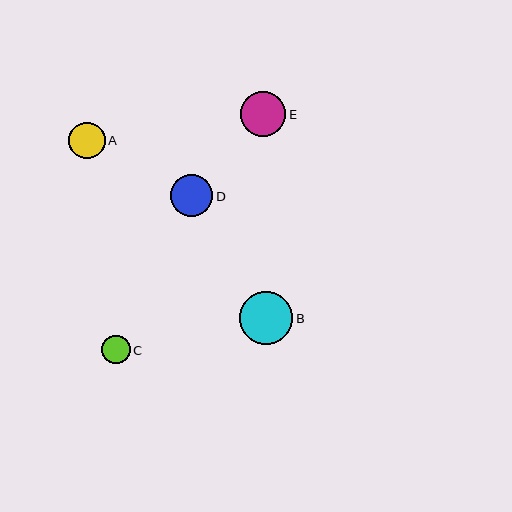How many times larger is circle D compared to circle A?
Circle D is approximately 1.2 times the size of circle A.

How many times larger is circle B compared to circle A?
Circle B is approximately 1.5 times the size of circle A.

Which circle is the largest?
Circle B is the largest with a size of approximately 53 pixels.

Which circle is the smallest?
Circle C is the smallest with a size of approximately 29 pixels.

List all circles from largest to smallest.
From largest to smallest: B, E, D, A, C.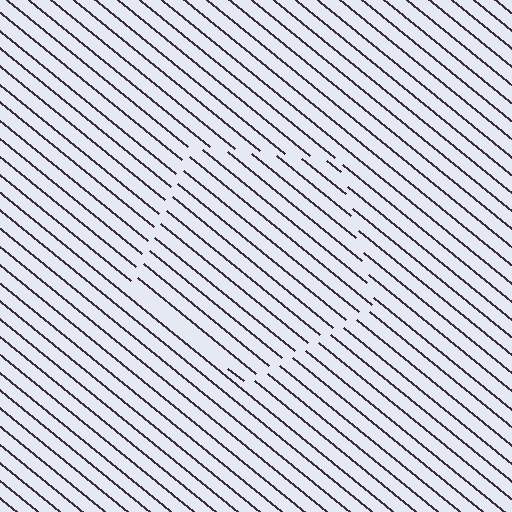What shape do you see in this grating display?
An illusory pentagon. The interior of the shape contains the same grating, shifted by half a period — the contour is defined by the phase discontinuity where line-ends from the inner and outer gratings abut.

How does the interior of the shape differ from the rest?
The interior of the shape contains the same grating, shifted by half a period — the contour is defined by the phase discontinuity where line-ends from the inner and outer gratings abut.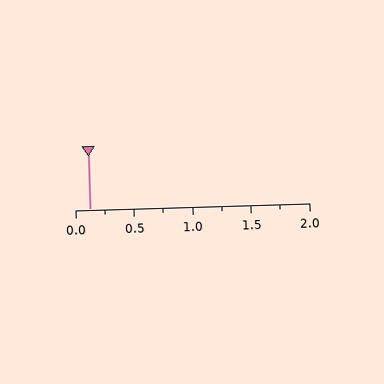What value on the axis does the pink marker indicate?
The marker indicates approximately 0.12.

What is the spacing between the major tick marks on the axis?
The major ticks are spaced 0.5 apart.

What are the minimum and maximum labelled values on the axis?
The axis runs from 0.0 to 2.0.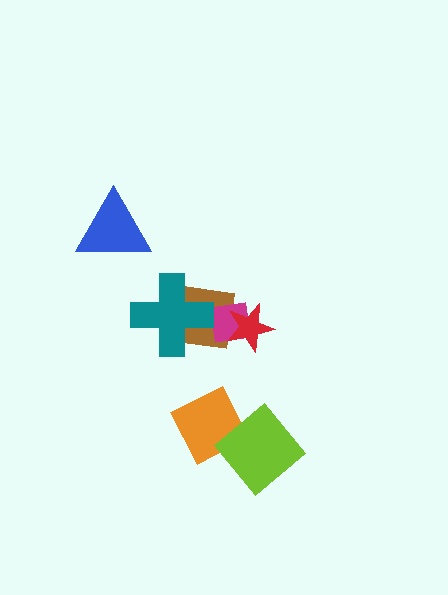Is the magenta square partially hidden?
Yes, it is partially covered by another shape.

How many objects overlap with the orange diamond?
1 object overlaps with the orange diamond.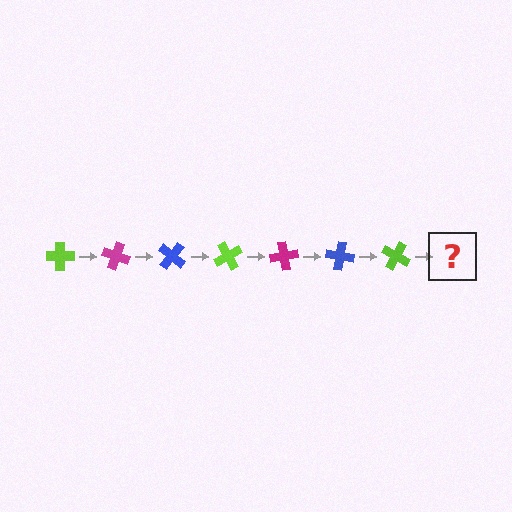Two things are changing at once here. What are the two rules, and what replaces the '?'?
The two rules are that it rotates 20 degrees each step and the color cycles through lime, magenta, and blue. The '?' should be a magenta cross, rotated 140 degrees from the start.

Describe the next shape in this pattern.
It should be a magenta cross, rotated 140 degrees from the start.